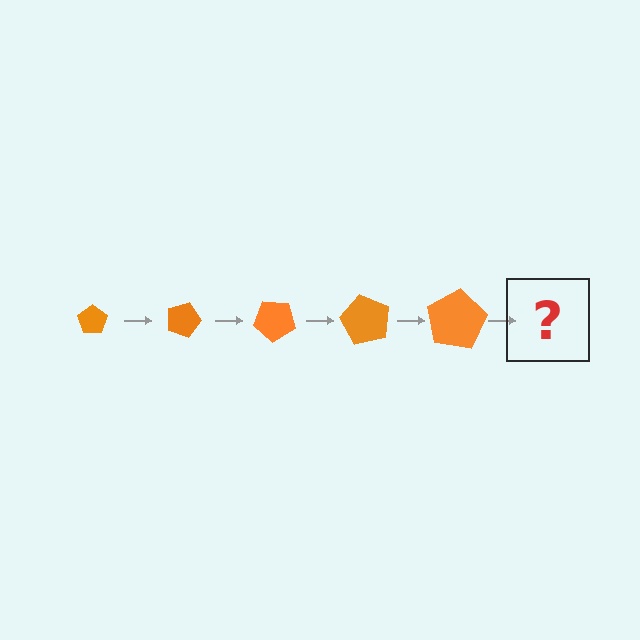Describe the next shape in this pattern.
It should be a pentagon, larger than the previous one and rotated 100 degrees from the start.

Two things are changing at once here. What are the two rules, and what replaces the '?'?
The two rules are that the pentagon grows larger each step and it rotates 20 degrees each step. The '?' should be a pentagon, larger than the previous one and rotated 100 degrees from the start.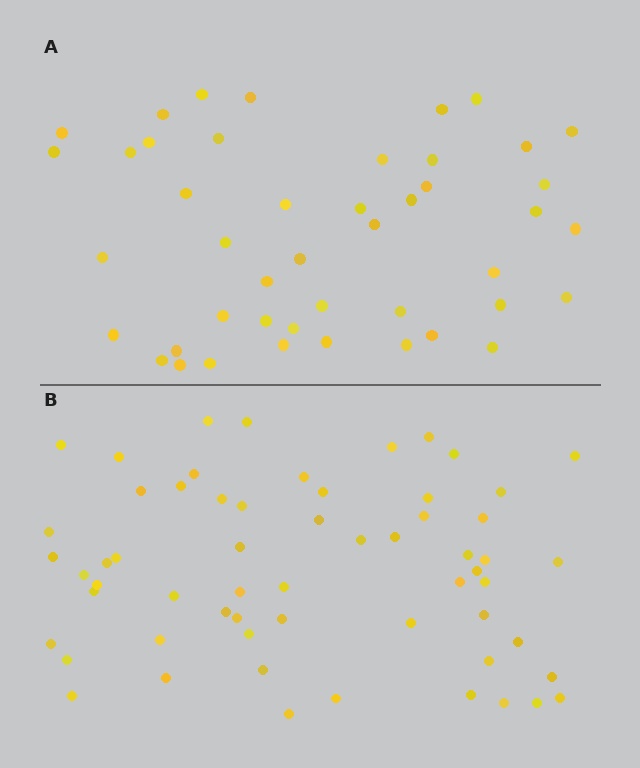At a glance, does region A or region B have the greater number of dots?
Region B (the bottom region) has more dots.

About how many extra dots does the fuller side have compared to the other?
Region B has approximately 15 more dots than region A.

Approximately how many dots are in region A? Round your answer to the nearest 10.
About 40 dots. (The exact count is 45, which rounds to 40.)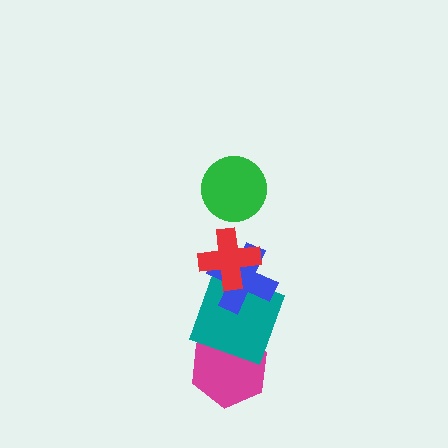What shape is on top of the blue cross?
The red cross is on top of the blue cross.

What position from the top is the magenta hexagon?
The magenta hexagon is 5th from the top.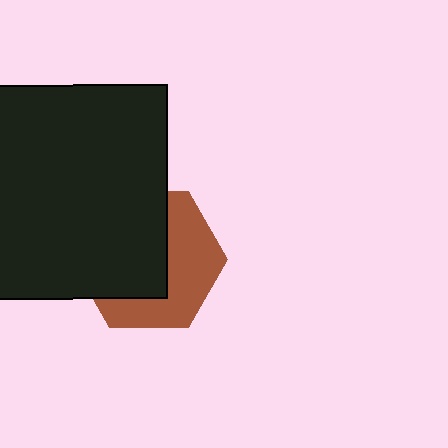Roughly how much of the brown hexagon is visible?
About half of it is visible (roughly 46%).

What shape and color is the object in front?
The object in front is a black rectangle.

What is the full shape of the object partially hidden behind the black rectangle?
The partially hidden object is a brown hexagon.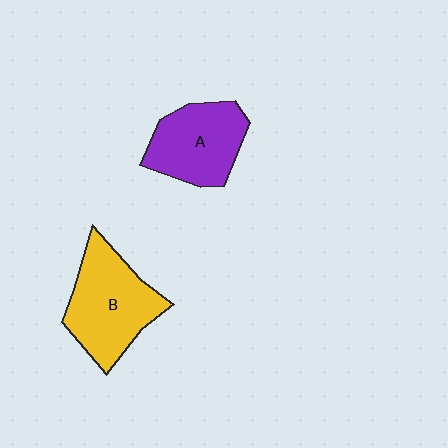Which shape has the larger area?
Shape B (yellow).